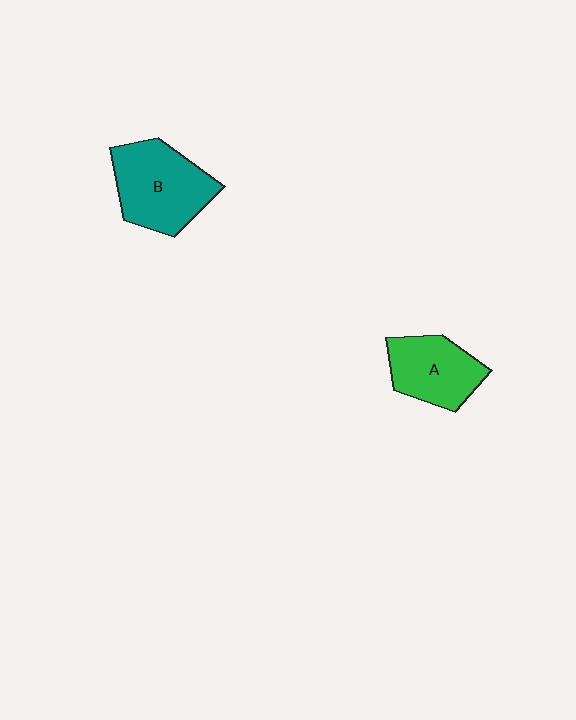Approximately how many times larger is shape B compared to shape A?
Approximately 1.3 times.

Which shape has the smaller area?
Shape A (green).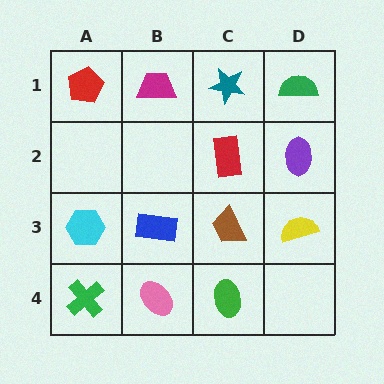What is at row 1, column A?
A red pentagon.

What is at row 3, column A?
A cyan hexagon.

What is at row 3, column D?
A yellow semicircle.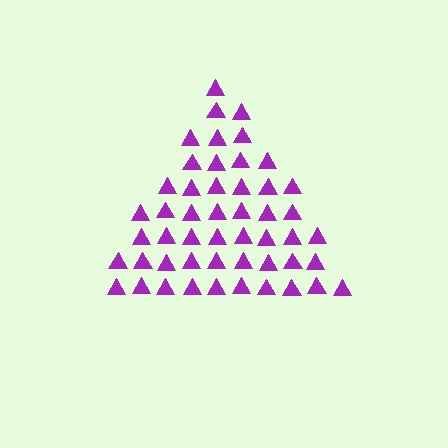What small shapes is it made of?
It is made of small triangles.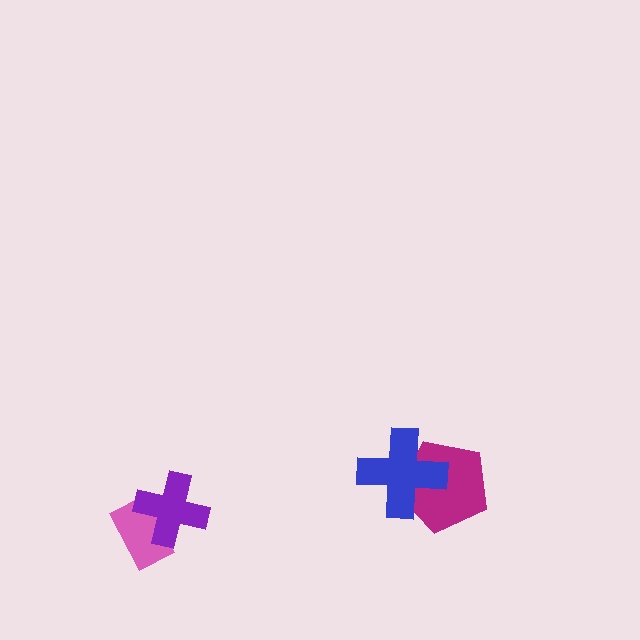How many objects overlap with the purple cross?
1 object overlaps with the purple cross.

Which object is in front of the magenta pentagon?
The blue cross is in front of the magenta pentagon.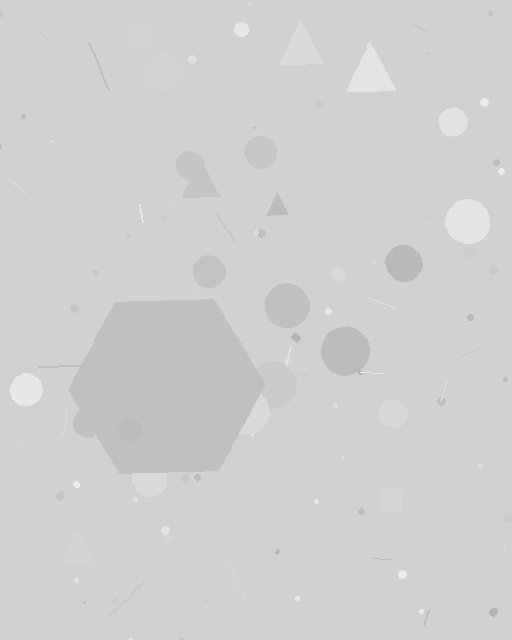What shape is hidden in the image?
A hexagon is hidden in the image.